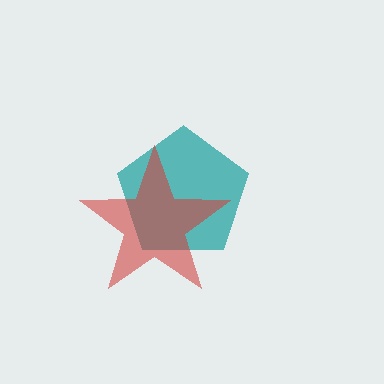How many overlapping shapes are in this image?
There are 2 overlapping shapes in the image.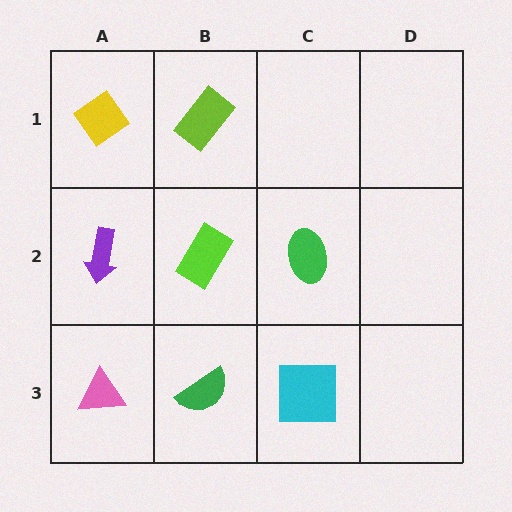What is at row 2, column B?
A lime rectangle.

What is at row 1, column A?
A yellow diamond.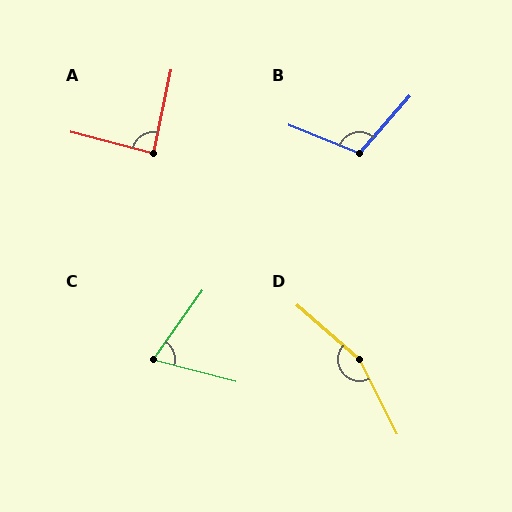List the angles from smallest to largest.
C (69°), A (87°), B (109°), D (158°).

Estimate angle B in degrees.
Approximately 109 degrees.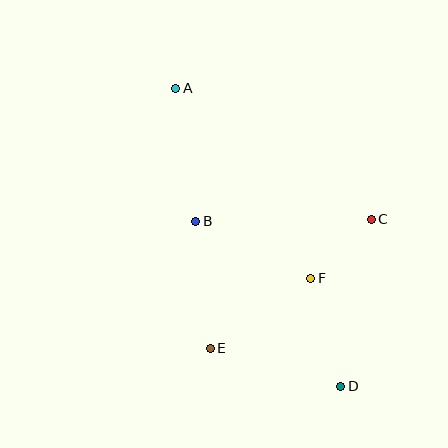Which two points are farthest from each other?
Points A and D are farthest from each other.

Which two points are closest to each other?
Points C and F are closest to each other.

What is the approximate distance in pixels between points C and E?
The distance between C and E is approximately 206 pixels.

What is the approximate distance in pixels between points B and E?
The distance between B and E is approximately 128 pixels.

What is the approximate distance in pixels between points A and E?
The distance between A and E is approximately 262 pixels.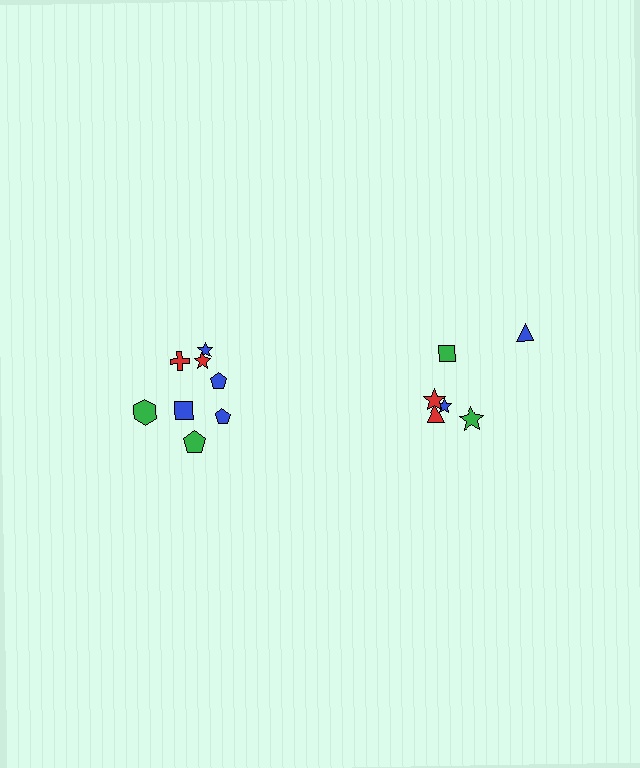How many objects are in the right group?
There are 6 objects.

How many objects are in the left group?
There are 8 objects.